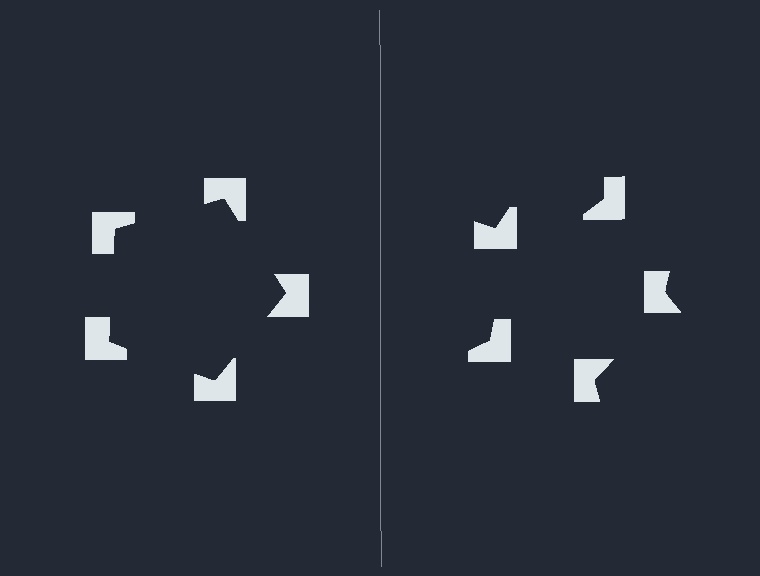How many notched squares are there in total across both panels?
10 — 5 on each side.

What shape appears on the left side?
An illusory pentagon.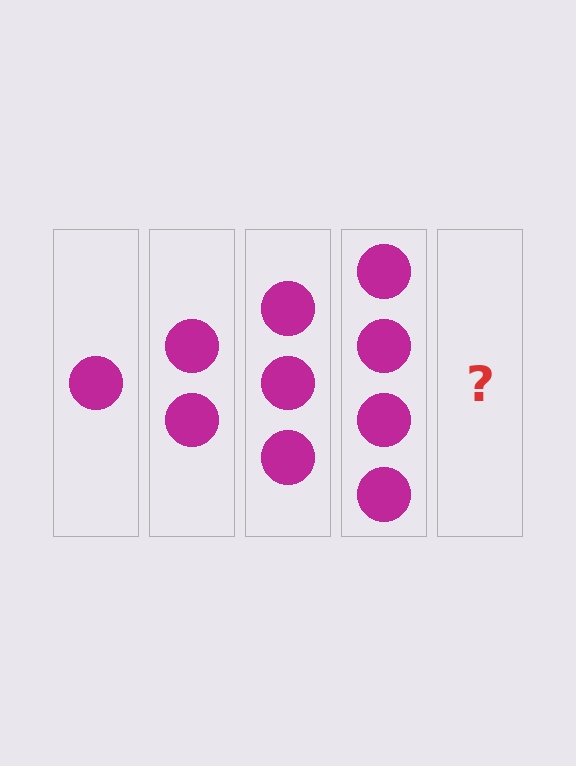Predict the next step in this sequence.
The next step is 5 circles.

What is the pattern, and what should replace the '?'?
The pattern is that each step adds one more circle. The '?' should be 5 circles.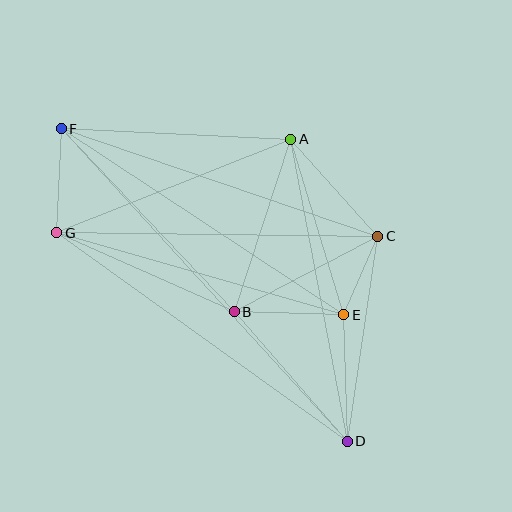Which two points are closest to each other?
Points C and E are closest to each other.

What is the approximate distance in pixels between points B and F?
The distance between B and F is approximately 252 pixels.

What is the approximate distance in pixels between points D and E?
The distance between D and E is approximately 127 pixels.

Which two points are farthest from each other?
Points D and F are farthest from each other.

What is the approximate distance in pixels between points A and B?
The distance between A and B is approximately 182 pixels.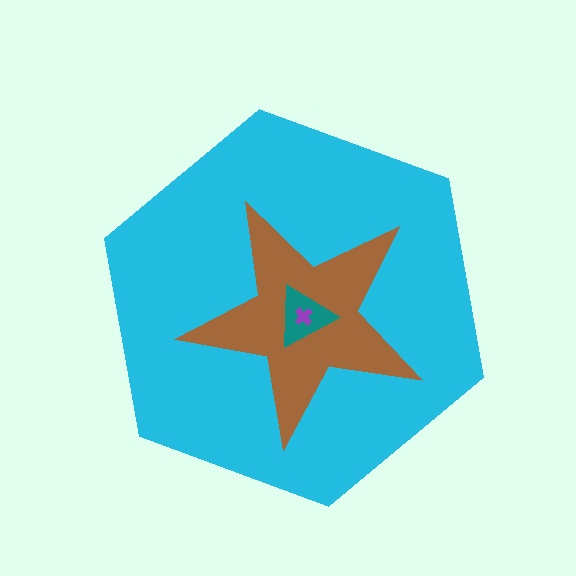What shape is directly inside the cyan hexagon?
The brown star.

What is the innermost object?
The purple cross.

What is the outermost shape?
The cyan hexagon.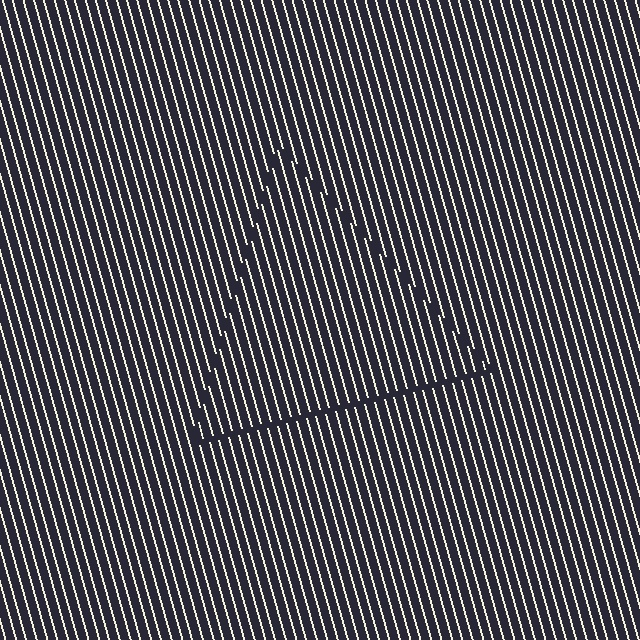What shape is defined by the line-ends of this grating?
An illusory triangle. The interior of the shape contains the same grating, shifted by half a period — the contour is defined by the phase discontinuity where line-ends from the inner and outer gratings abut.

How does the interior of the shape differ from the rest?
The interior of the shape contains the same grating, shifted by half a period — the contour is defined by the phase discontinuity where line-ends from the inner and outer gratings abut.